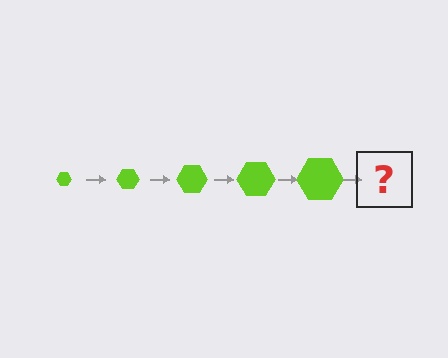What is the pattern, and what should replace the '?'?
The pattern is that the hexagon gets progressively larger each step. The '?' should be a lime hexagon, larger than the previous one.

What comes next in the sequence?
The next element should be a lime hexagon, larger than the previous one.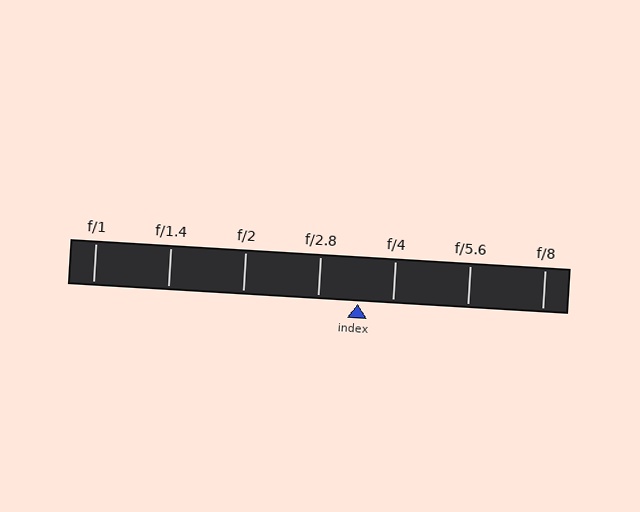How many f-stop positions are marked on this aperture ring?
There are 7 f-stop positions marked.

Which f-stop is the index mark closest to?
The index mark is closest to f/4.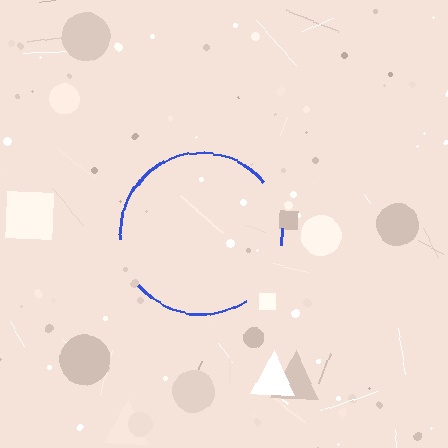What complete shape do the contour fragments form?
The contour fragments form a circle.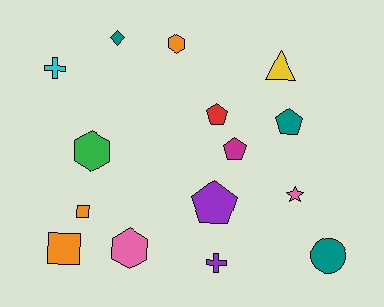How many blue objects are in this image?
There are no blue objects.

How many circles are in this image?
There is 1 circle.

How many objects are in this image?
There are 15 objects.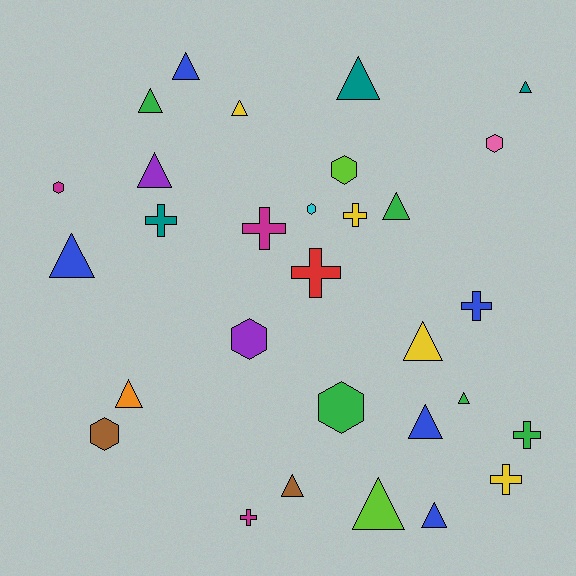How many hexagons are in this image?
There are 7 hexagons.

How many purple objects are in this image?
There are 2 purple objects.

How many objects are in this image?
There are 30 objects.